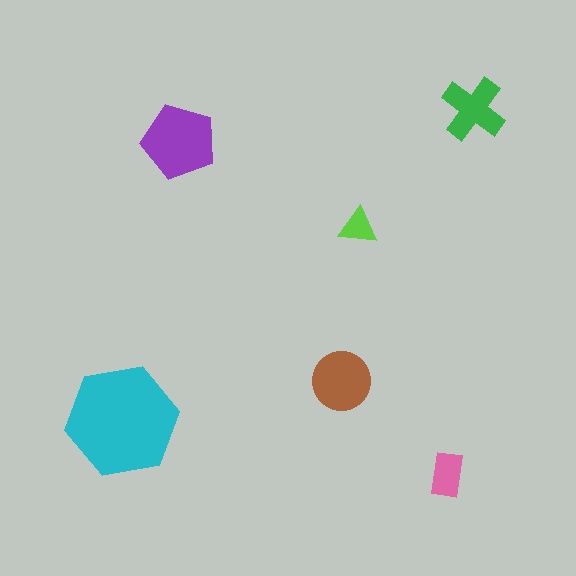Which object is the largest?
The cyan hexagon.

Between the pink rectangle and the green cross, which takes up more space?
The green cross.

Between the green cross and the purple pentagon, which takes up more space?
The purple pentagon.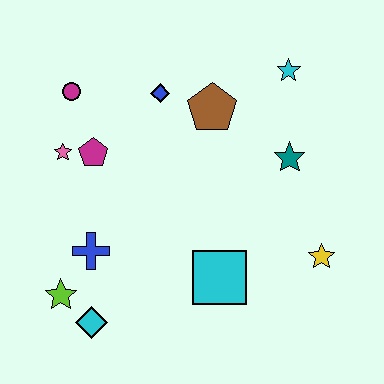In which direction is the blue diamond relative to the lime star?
The blue diamond is above the lime star.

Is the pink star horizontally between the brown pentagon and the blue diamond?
No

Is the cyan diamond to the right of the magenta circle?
Yes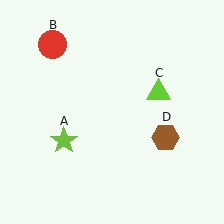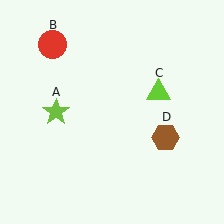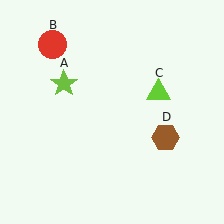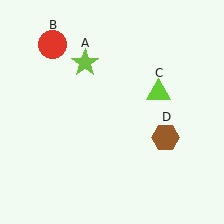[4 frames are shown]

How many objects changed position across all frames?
1 object changed position: lime star (object A).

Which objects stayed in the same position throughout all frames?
Red circle (object B) and lime triangle (object C) and brown hexagon (object D) remained stationary.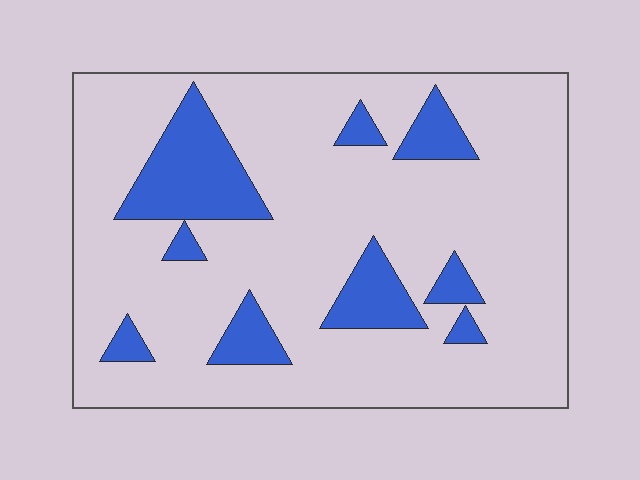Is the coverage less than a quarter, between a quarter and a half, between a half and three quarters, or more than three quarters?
Less than a quarter.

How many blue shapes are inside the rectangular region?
9.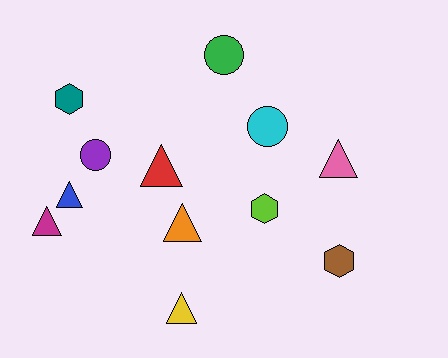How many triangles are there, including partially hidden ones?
There are 6 triangles.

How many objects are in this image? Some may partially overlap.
There are 12 objects.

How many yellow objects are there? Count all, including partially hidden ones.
There is 1 yellow object.